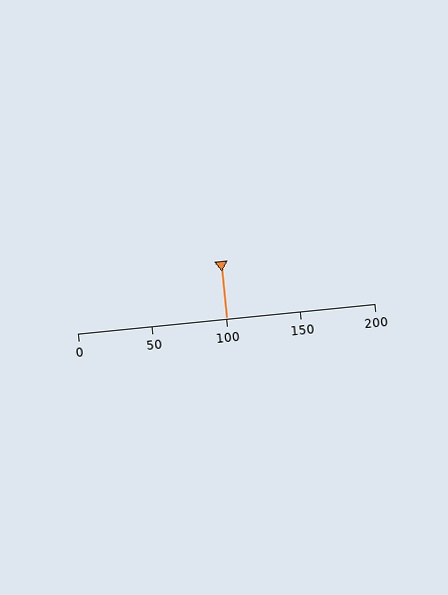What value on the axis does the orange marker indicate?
The marker indicates approximately 100.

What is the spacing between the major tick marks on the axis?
The major ticks are spaced 50 apart.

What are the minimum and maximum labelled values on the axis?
The axis runs from 0 to 200.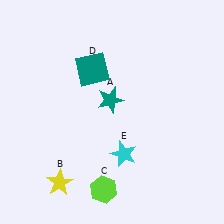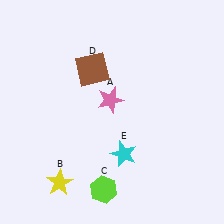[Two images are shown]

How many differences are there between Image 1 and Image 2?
There are 2 differences between the two images.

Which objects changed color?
A changed from teal to pink. D changed from teal to brown.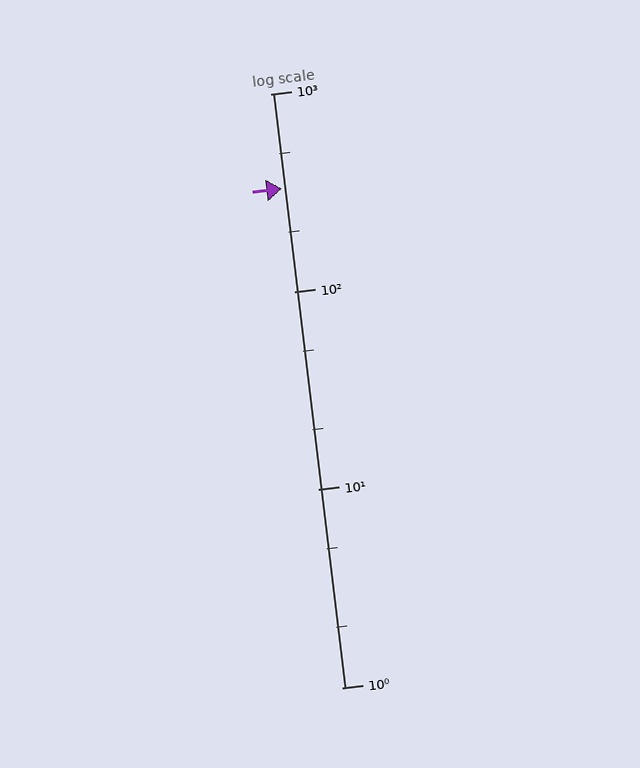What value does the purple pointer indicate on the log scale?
The pointer indicates approximately 330.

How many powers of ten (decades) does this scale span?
The scale spans 3 decades, from 1 to 1000.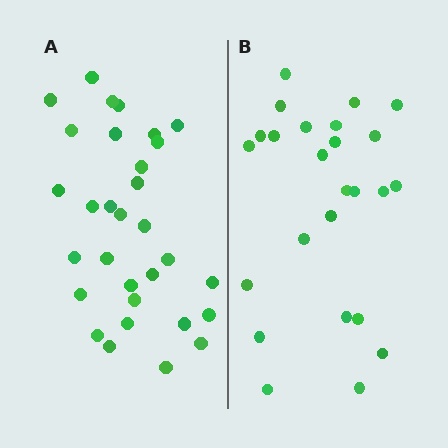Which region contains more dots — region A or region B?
Region A (the left region) has more dots.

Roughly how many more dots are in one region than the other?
Region A has about 6 more dots than region B.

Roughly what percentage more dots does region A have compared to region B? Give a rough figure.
About 25% more.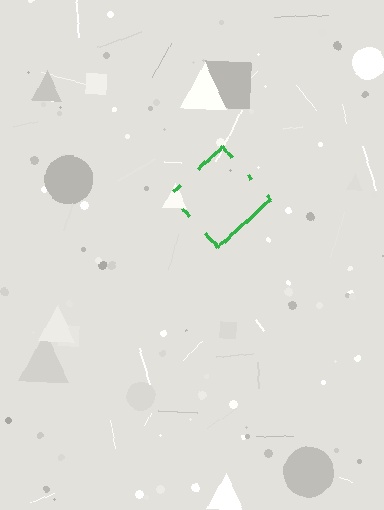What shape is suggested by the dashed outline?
The dashed outline suggests a diamond.